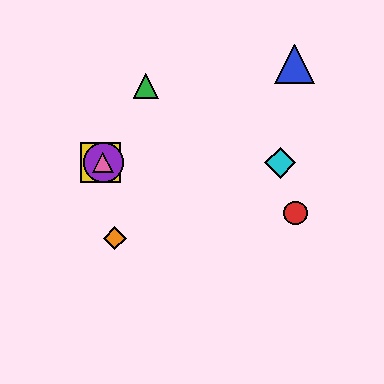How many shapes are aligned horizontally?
4 shapes (the yellow square, the purple circle, the cyan diamond, the pink triangle) are aligned horizontally.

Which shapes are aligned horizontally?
The yellow square, the purple circle, the cyan diamond, the pink triangle are aligned horizontally.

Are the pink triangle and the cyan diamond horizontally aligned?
Yes, both are at y≈163.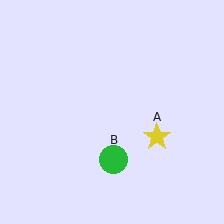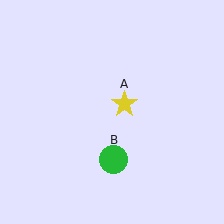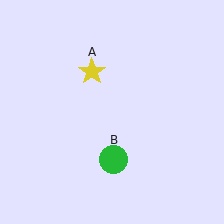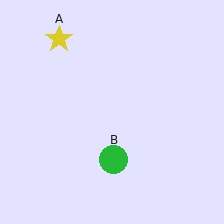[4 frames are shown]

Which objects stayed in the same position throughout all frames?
Green circle (object B) remained stationary.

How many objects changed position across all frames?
1 object changed position: yellow star (object A).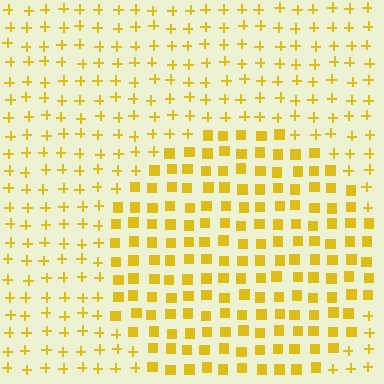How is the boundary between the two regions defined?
The boundary is defined by a change in element shape: squares inside vs. plus signs outside. All elements share the same color and spacing.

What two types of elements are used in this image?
The image uses squares inside the circle region and plus signs outside it.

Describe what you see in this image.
The image is filled with small yellow elements arranged in a uniform grid. A circle-shaped region contains squares, while the surrounding area contains plus signs. The boundary is defined purely by the change in element shape.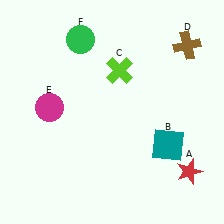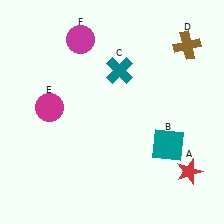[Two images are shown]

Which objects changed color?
C changed from lime to teal. F changed from green to magenta.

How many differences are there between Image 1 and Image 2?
There are 2 differences between the two images.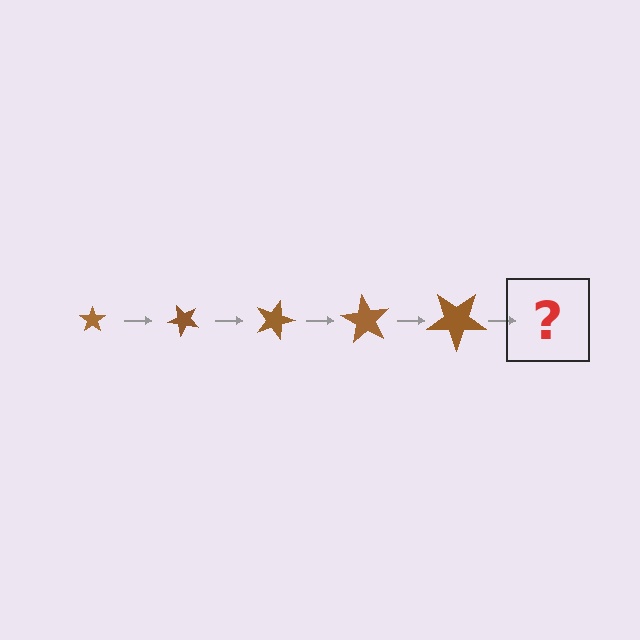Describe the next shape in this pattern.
It should be a star, larger than the previous one and rotated 225 degrees from the start.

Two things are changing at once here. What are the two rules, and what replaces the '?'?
The two rules are that the star grows larger each step and it rotates 45 degrees each step. The '?' should be a star, larger than the previous one and rotated 225 degrees from the start.